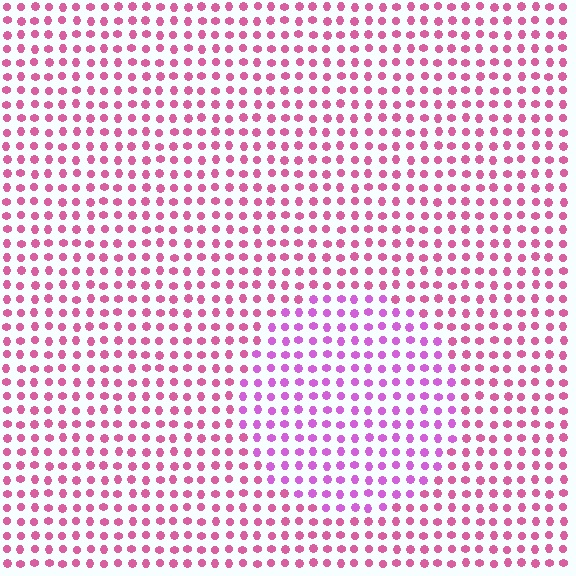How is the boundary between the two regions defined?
The boundary is defined purely by a slight shift in hue (about 31 degrees). Spacing, size, and orientation are identical on both sides.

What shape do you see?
I see a circle.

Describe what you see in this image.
The image is filled with small pink elements in a uniform arrangement. A circle-shaped region is visible where the elements are tinted to a slightly different hue, forming a subtle color boundary.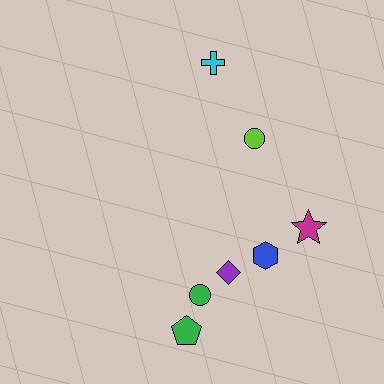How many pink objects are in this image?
There are no pink objects.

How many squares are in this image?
There are no squares.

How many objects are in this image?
There are 7 objects.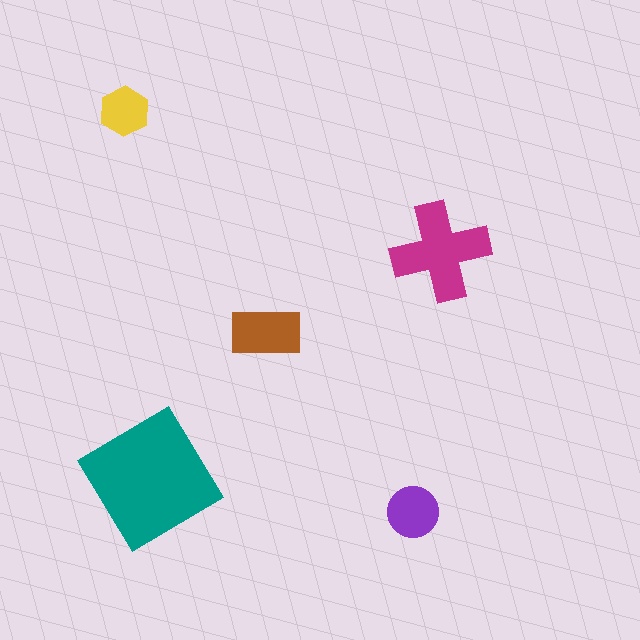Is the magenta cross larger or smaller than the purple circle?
Larger.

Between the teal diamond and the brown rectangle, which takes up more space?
The teal diamond.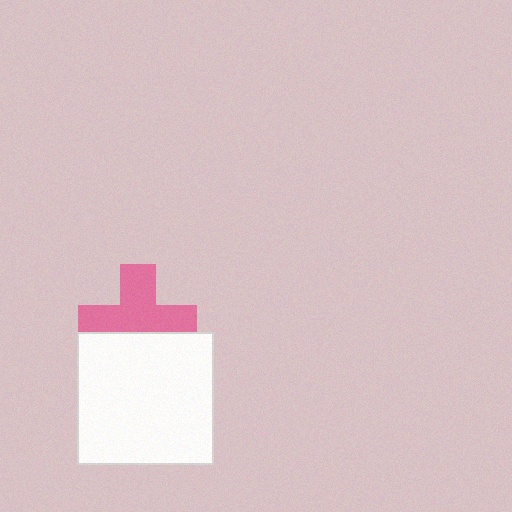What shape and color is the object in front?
The object in front is a white rectangle.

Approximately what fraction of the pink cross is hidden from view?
Roughly 37% of the pink cross is hidden behind the white rectangle.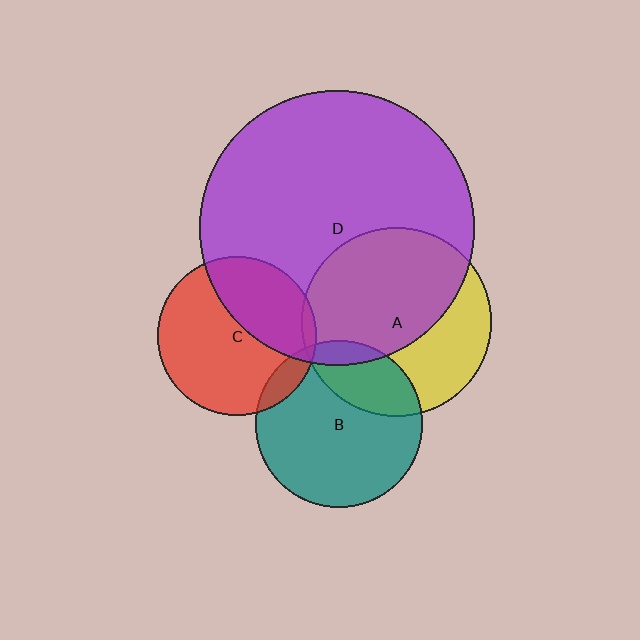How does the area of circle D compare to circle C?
Approximately 3.0 times.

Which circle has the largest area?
Circle D (purple).